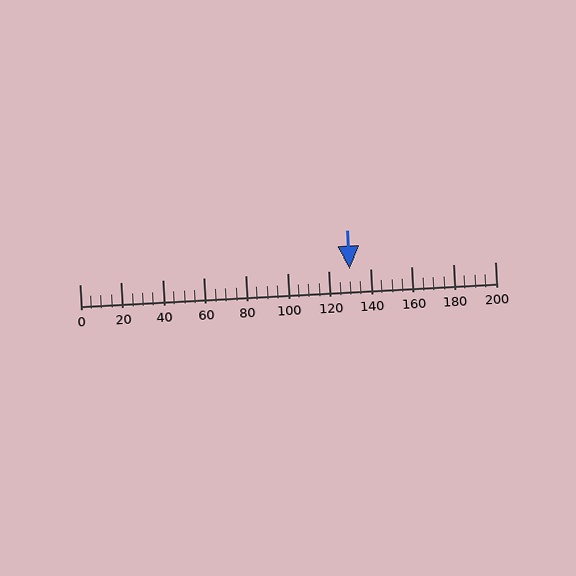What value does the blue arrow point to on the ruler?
The blue arrow points to approximately 130.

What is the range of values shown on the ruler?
The ruler shows values from 0 to 200.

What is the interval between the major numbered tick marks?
The major tick marks are spaced 20 units apart.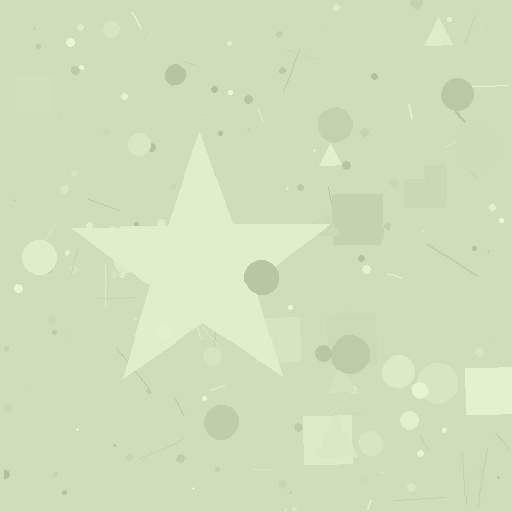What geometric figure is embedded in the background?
A star is embedded in the background.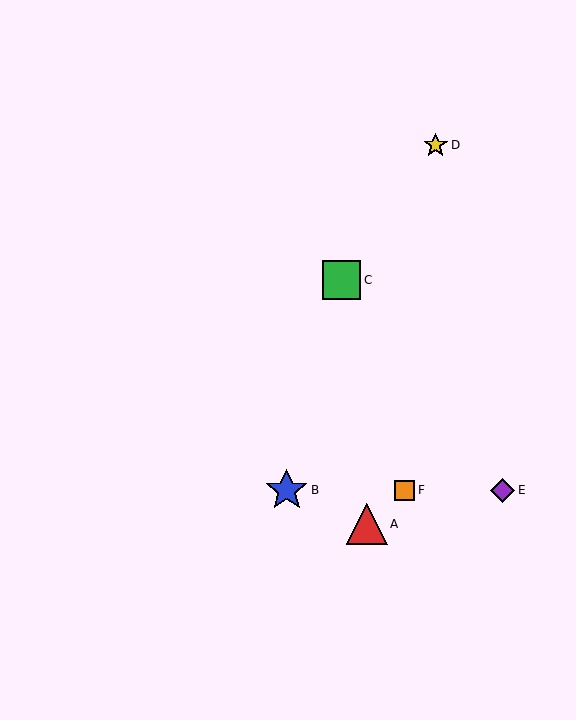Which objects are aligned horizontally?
Objects B, E, F are aligned horizontally.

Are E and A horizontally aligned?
No, E is at y≈490 and A is at y≈524.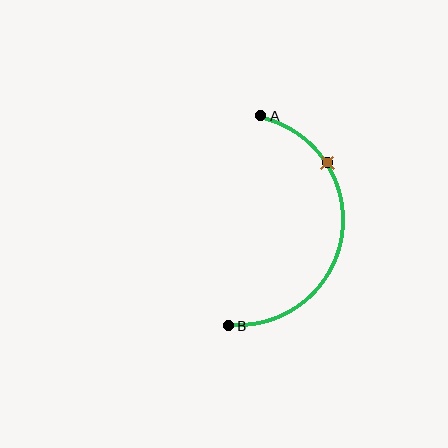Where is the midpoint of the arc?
The arc midpoint is the point on the curve farthest from the straight line joining A and B. It sits to the right of that line.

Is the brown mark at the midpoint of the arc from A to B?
No. The brown mark lies on the arc but is closer to endpoint A. The arc midpoint would be at the point on the curve equidistant along the arc from both A and B.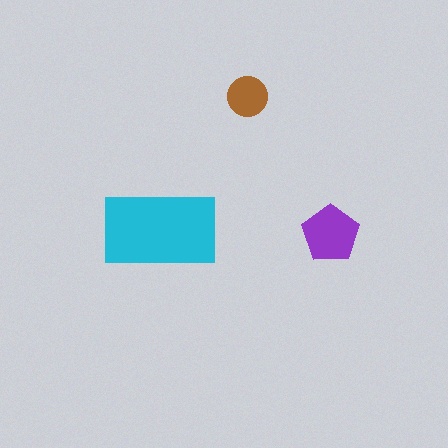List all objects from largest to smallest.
The cyan rectangle, the purple pentagon, the brown circle.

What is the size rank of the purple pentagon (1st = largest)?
2nd.